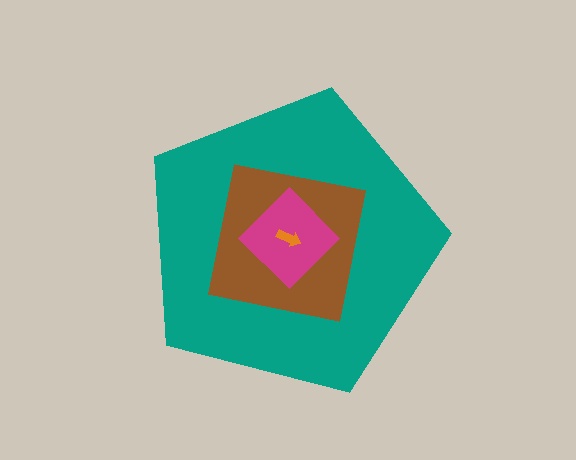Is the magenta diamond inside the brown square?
Yes.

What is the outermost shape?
The teal pentagon.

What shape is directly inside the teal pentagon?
The brown square.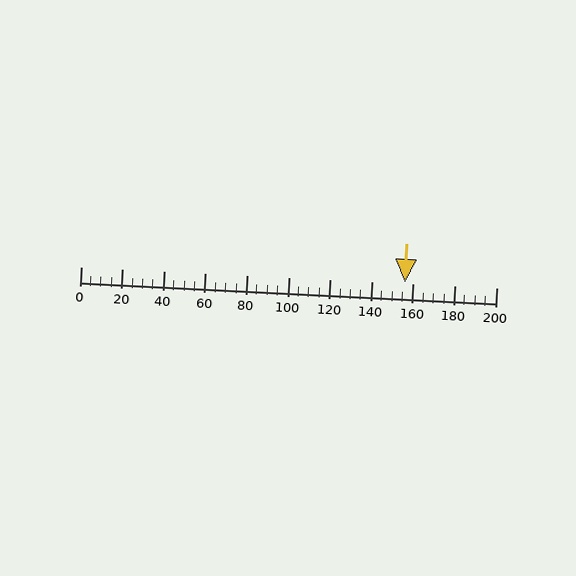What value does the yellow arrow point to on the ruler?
The yellow arrow points to approximately 156.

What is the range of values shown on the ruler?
The ruler shows values from 0 to 200.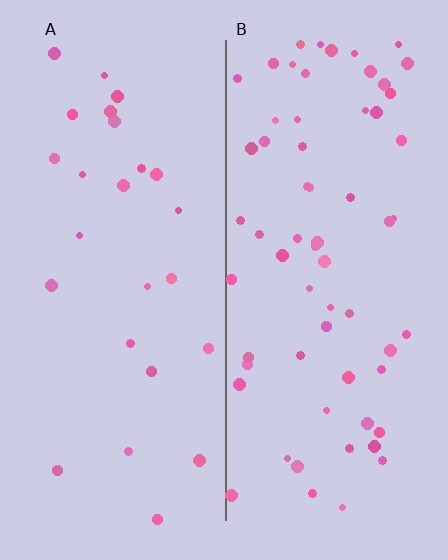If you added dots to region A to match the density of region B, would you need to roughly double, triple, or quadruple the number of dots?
Approximately triple.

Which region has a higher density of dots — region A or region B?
B (the right).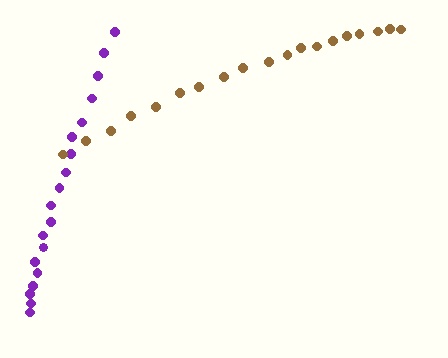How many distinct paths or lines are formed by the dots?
There are 2 distinct paths.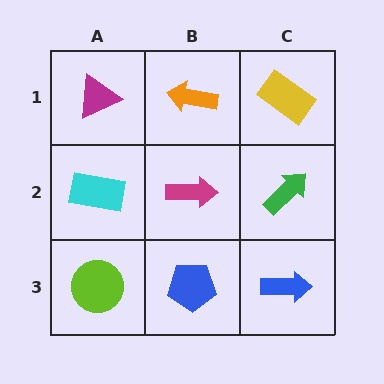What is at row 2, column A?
A cyan rectangle.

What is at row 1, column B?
An orange arrow.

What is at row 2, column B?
A magenta arrow.